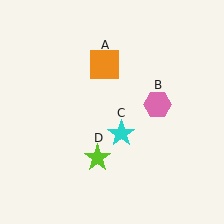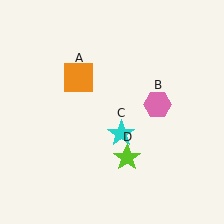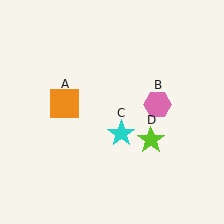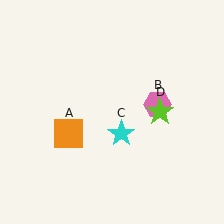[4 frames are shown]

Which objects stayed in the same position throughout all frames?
Pink hexagon (object B) and cyan star (object C) remained stationary.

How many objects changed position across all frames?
2 objects changed position: orange square (object A), lime star (object D).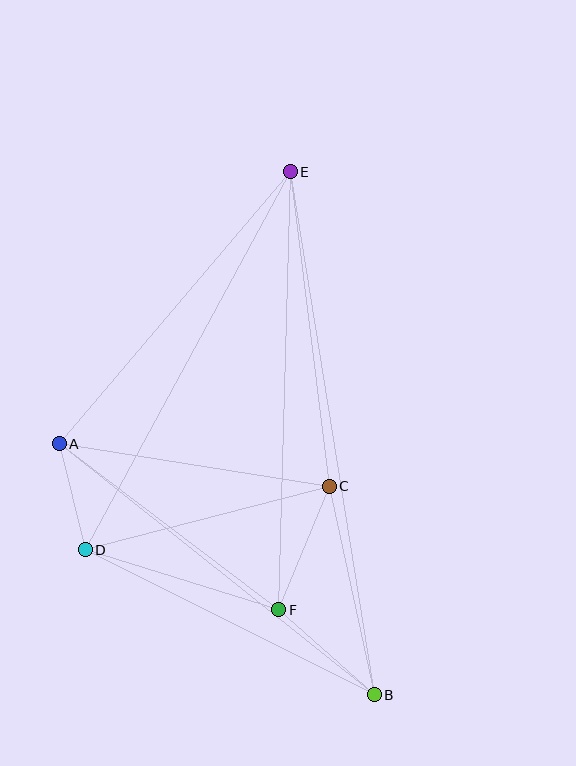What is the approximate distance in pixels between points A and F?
The distance between A and F is approximately 275 pixels.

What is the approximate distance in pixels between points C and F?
The distance between C and F is approximately 133 pixels.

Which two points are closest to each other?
Points A and D are closest to each other.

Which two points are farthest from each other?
Points B and E are farthest from each other.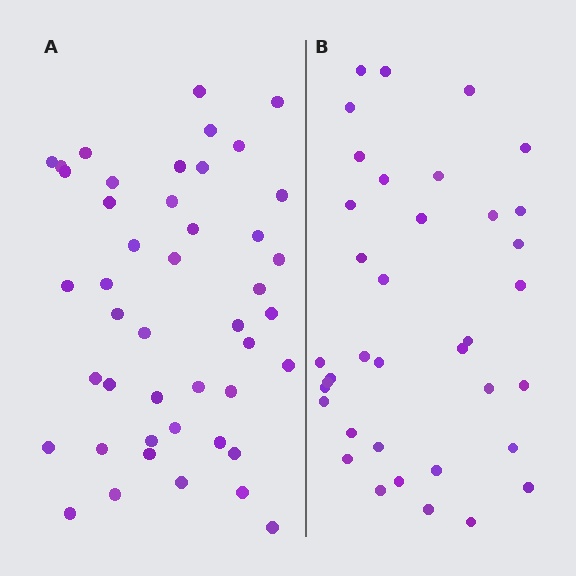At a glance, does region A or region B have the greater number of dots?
Region A (the left region) has more dots.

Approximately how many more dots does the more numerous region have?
Region A has roughly 8 or so more dots than region B.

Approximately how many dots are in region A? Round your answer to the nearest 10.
About 40 dots. (The exact count is 45, which rounds to 40.)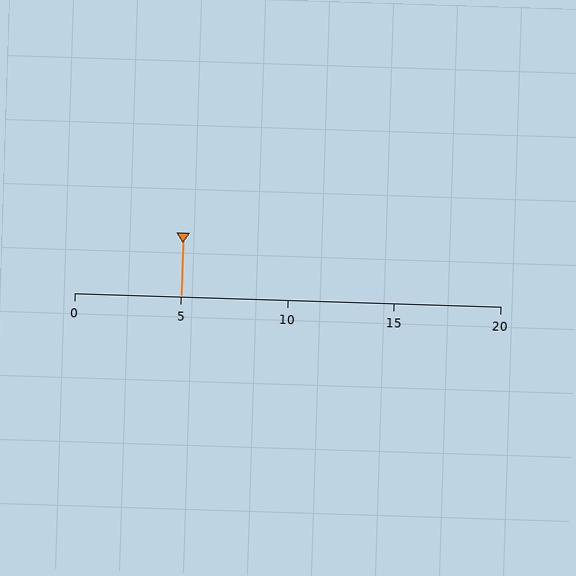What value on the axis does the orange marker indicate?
The marker indicates approximately 5.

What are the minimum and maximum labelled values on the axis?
The axis runs from 0 to 20.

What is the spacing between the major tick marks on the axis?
The major ticks are spaced 5 apart.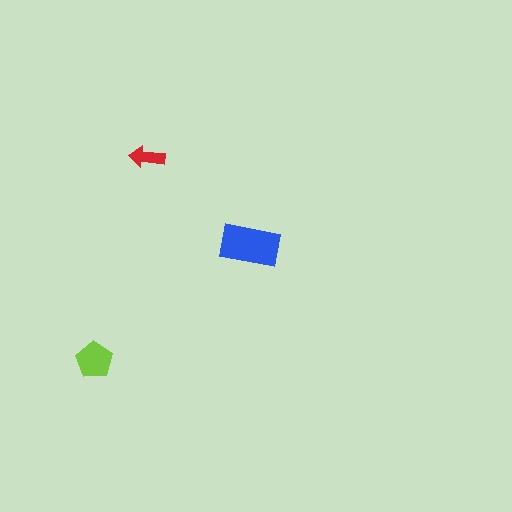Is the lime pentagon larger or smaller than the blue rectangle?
Smaller.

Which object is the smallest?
The red arrow.